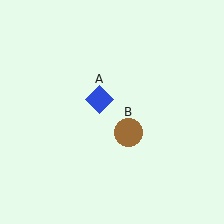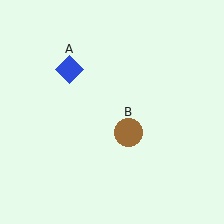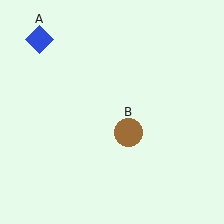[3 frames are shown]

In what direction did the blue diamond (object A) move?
The blue diamond (object A) moved up and to the left.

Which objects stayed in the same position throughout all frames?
Brown circle (object B) remained stationary.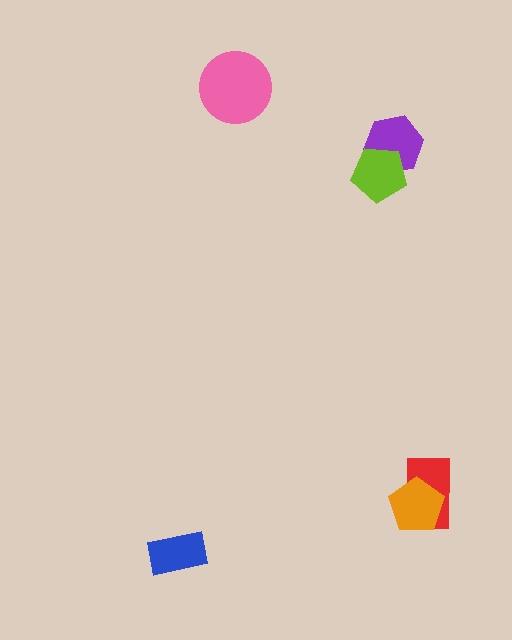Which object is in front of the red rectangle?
The orange pentagon is in front of the red rectangle.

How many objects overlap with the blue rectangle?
0 objects overlap with the blue rectangle.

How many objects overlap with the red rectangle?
1 object overlaps with the red rectangle.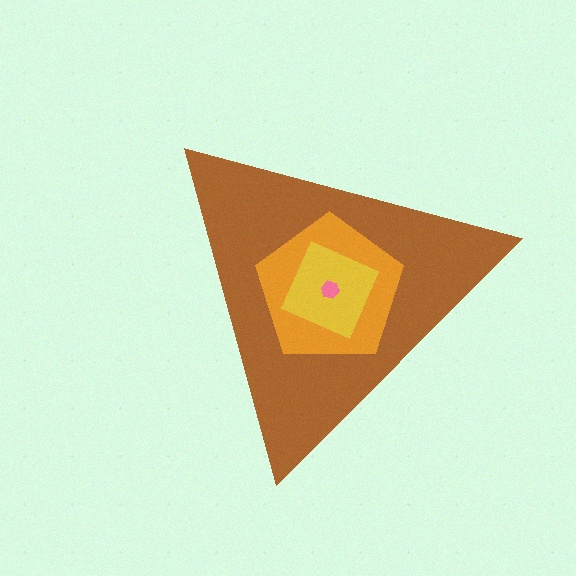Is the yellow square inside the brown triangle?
Yes.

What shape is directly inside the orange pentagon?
The yellow square.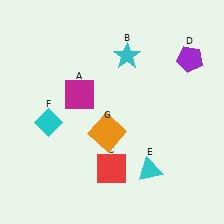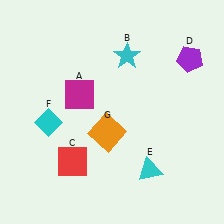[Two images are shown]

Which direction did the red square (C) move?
The red square (C) moved left.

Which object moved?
The red square (C) moved left.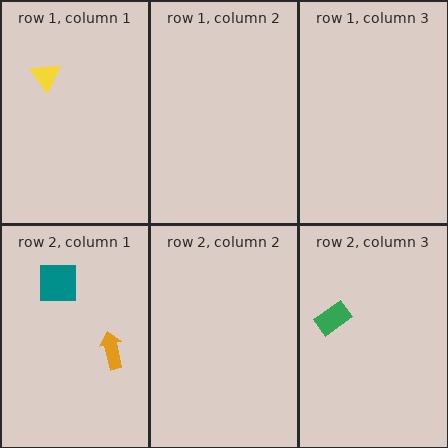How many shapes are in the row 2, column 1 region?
2.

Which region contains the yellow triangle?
The row 1, column 1 region.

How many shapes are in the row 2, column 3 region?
1.